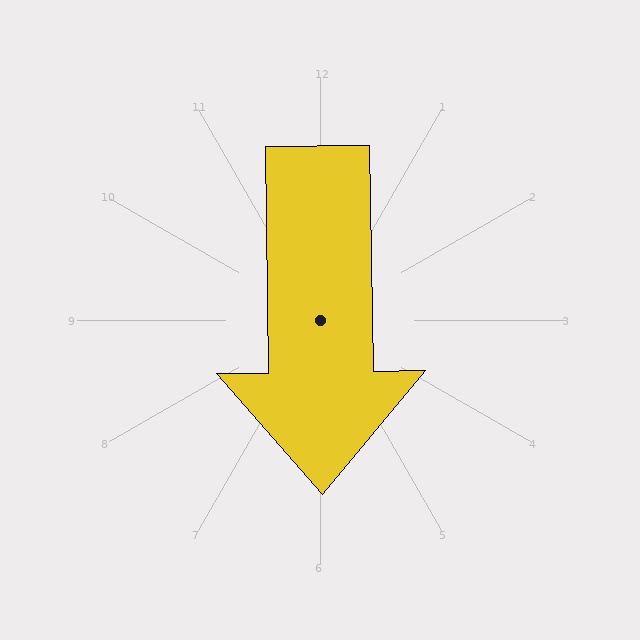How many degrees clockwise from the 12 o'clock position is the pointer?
Approximately 179 degrees.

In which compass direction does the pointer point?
South.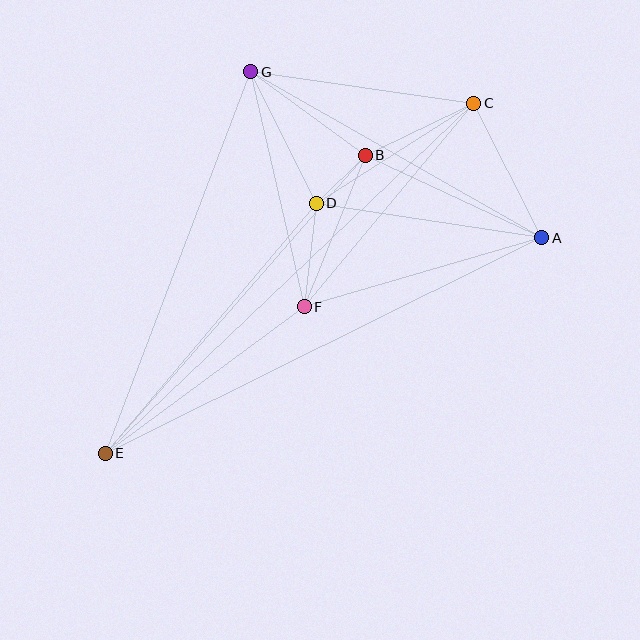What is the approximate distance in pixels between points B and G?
The distance between B and G is approximately 142 pixels.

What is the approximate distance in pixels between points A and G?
The distance between A and G is approximately 335 pixels.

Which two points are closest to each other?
Points B and D are closest to each other.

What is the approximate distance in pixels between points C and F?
The distance between C and F is approximately 265 pixels.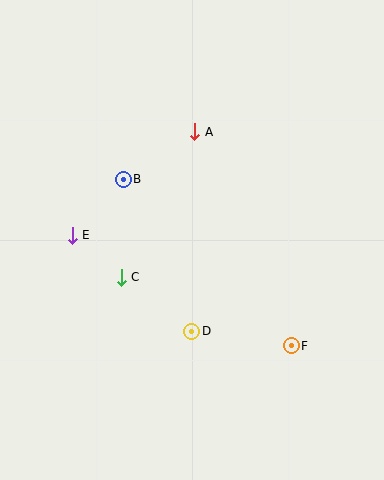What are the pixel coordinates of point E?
Point E is at (72, 235).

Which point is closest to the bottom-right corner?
Point F is closest to the bottom-right corner.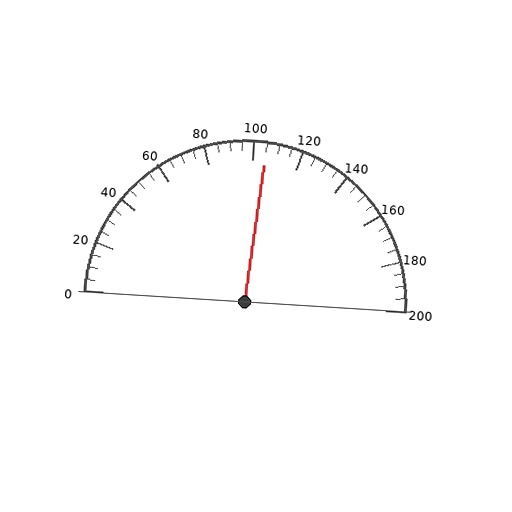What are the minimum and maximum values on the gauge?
The gauge ranges from 0 to 200.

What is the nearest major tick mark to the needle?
The nearest major tick mark is 100.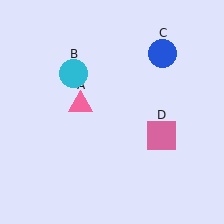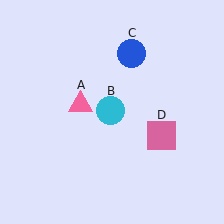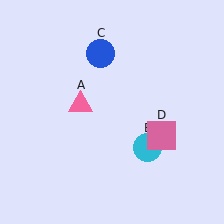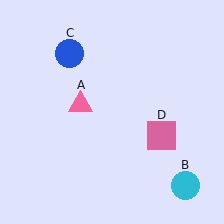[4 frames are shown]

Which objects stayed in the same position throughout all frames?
Pink triangle (object A) and pink square (object D) remained stationary.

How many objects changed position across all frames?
2 objects changed position: cyan circle (object B), blue circle (object C).